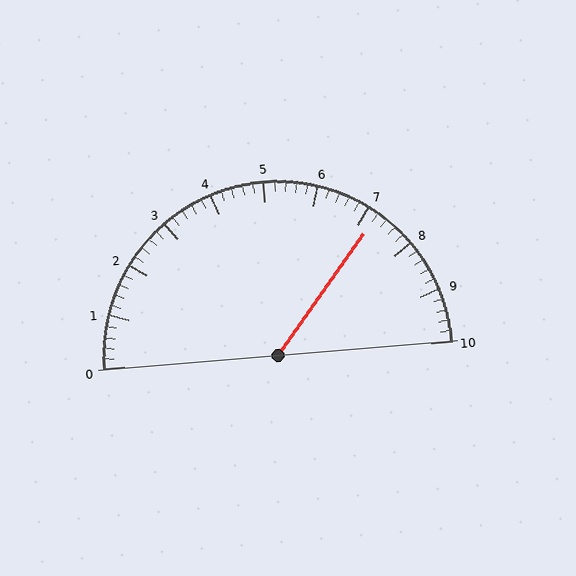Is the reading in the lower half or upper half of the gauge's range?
The reading is in the upper half of the range (0 to 10).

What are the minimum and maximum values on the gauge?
The gauge ranges from 0 to 10.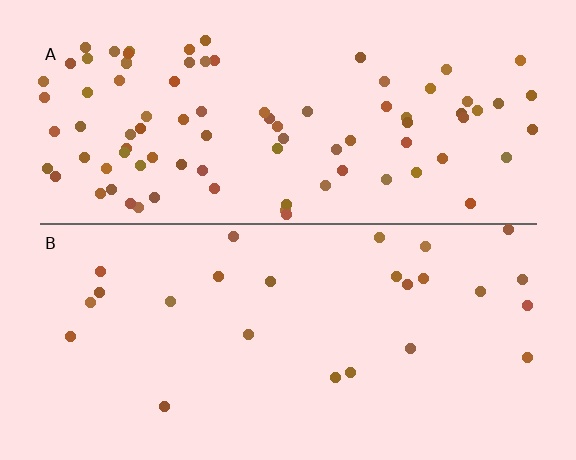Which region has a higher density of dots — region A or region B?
A (the top).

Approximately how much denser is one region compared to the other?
Approximately 3.5× — region A over region B.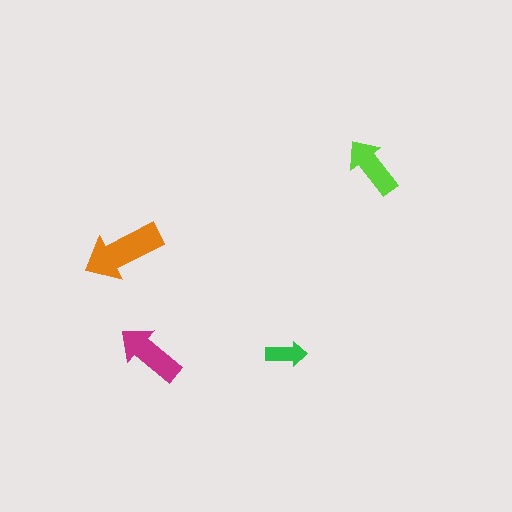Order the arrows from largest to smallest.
the orange one, the magenta one, the lime one, the green one.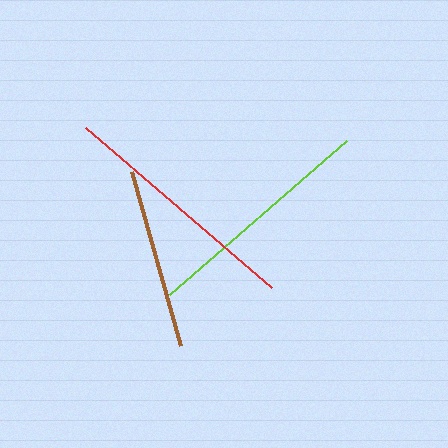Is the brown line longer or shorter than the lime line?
The lime line is longer than the brown line.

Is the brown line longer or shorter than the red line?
The red line is longer than the brown line.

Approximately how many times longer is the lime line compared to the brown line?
The lime line is approximately 1.3 times the length of the brown line.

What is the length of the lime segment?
The lime segment is approximately 234 pixels long.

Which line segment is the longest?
The red line is the longest at approximately 244 pixels.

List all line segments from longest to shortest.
From longest to shortest: red, lime, brown.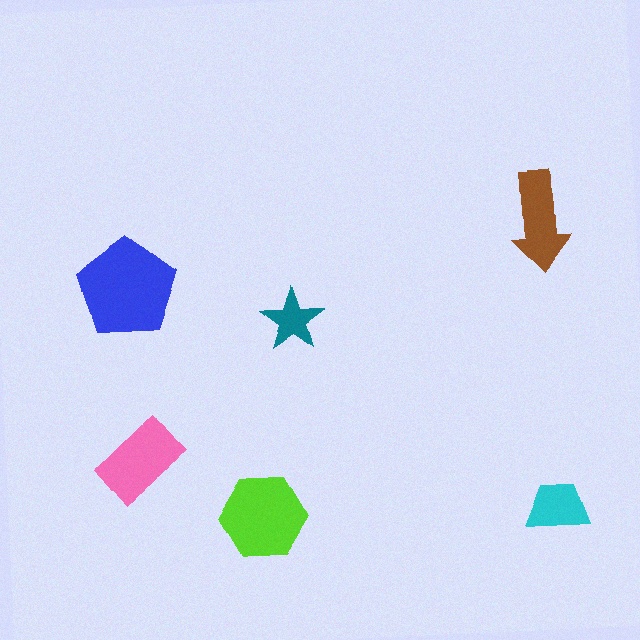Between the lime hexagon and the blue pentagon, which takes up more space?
The blue pentagon.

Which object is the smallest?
The teal star.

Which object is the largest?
The blue pentagon.